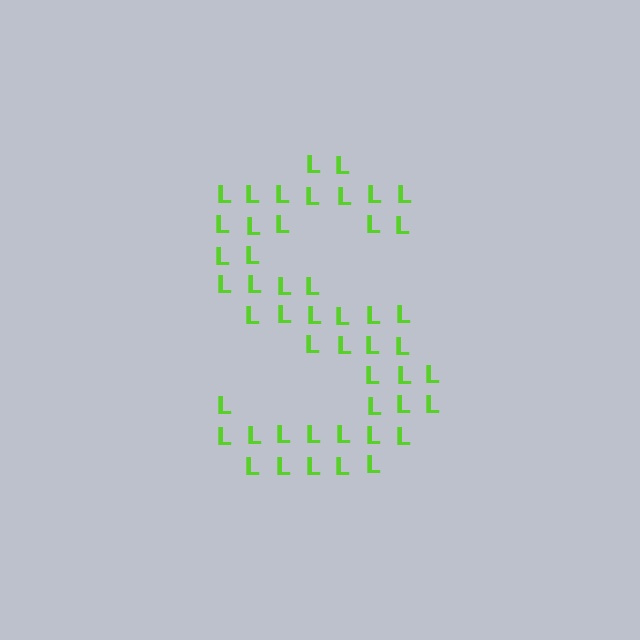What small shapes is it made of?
It is made of small letter L's.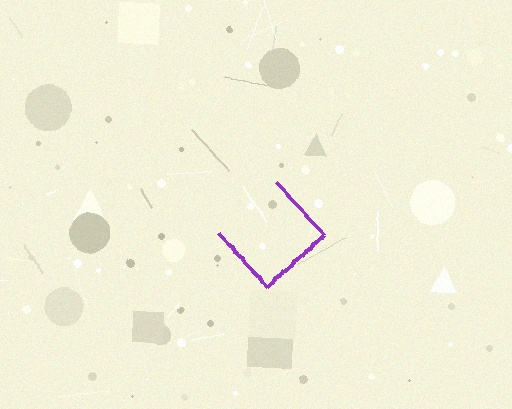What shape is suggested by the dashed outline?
The dashed outline suggests a diamond.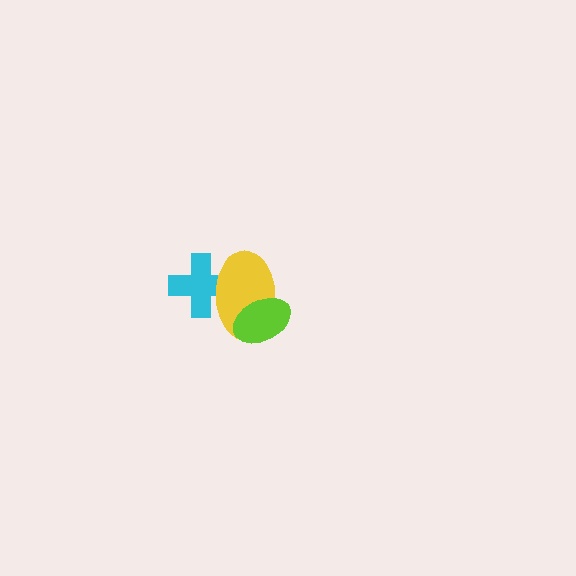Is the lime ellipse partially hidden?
No, no other shape covers it.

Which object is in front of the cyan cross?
The yellow ellipse is in front of the cyan cross.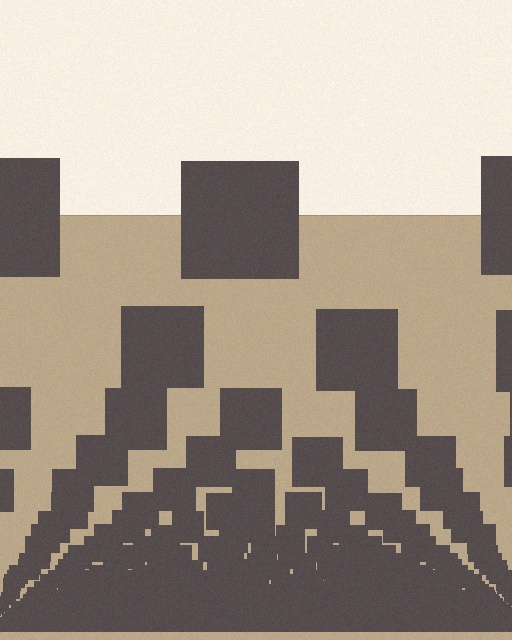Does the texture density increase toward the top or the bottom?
Density increases toward the bottom.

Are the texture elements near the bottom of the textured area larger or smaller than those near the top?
Smaller. The gradient is inverted — elements near the bottom are smaller and denser.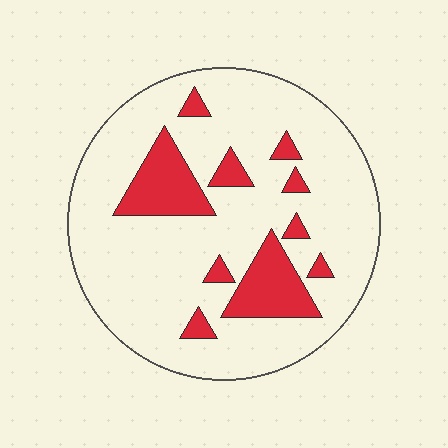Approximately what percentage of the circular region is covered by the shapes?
Approximately 20%.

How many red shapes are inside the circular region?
10.